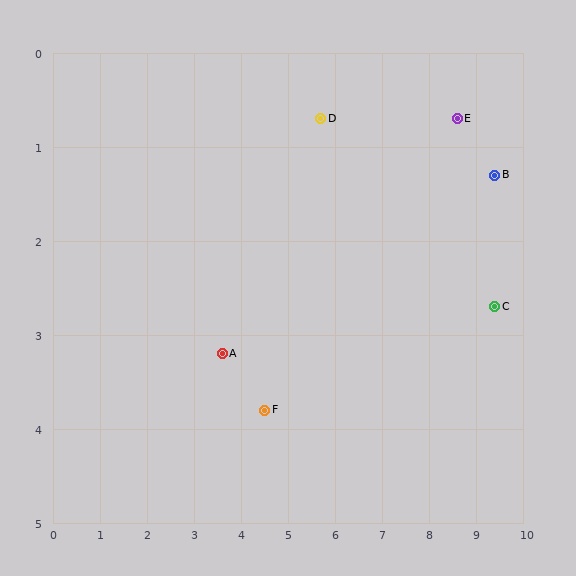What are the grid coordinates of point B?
Point B is at approximately (9.4, 1.3).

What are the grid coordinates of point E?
Point E is at approximately (8.6, 0.7).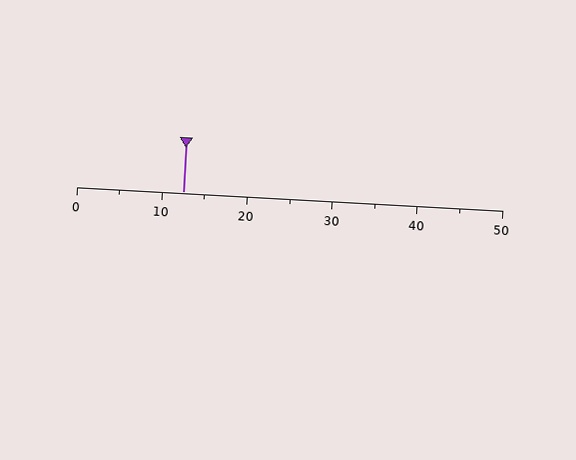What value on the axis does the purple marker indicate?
The marker indicates approximately 12.5.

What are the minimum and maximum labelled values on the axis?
The axis runs from 0 to 50.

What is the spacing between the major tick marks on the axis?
The major ticks are spaced 10 apart.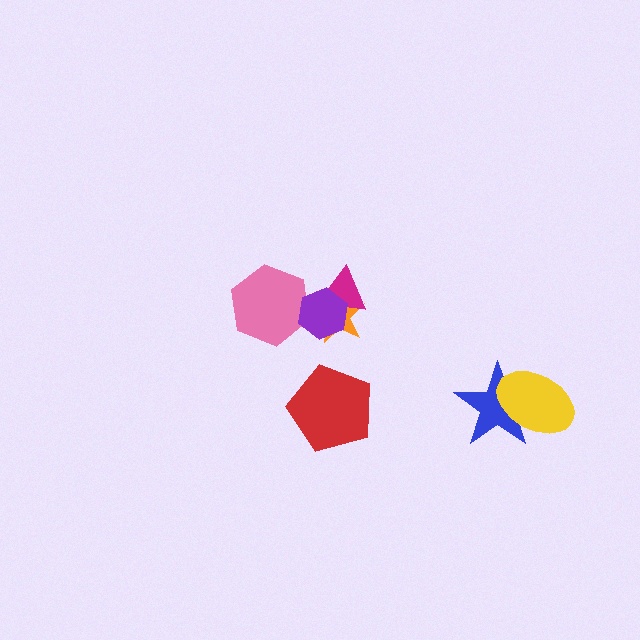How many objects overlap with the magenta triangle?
2 objects overlap with the magenta triangle.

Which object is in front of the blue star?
The yellow ellipse is in front of the blue star.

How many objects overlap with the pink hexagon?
1 object overlaps with the pink hexagon.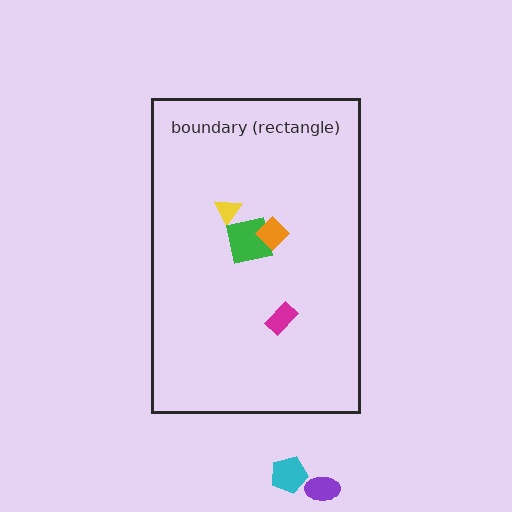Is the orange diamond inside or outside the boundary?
Inside.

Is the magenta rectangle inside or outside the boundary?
Inside.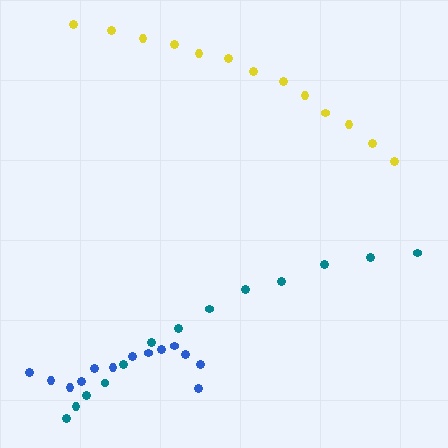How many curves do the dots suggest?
There are 3 distinct paths.